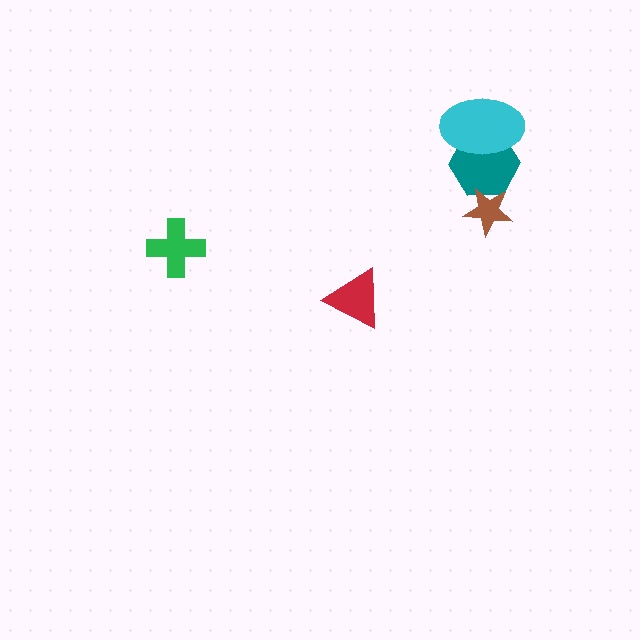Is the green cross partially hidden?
No, no other shape covers it.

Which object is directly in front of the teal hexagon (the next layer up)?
The cyan ellipse is directly in front of the teal hexagon.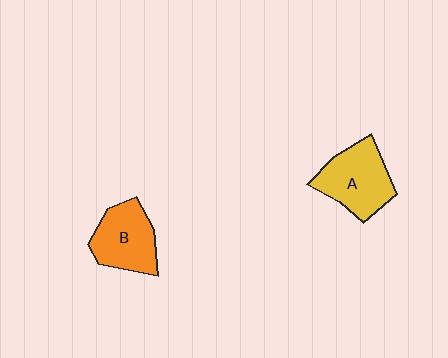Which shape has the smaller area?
Shape B (orange).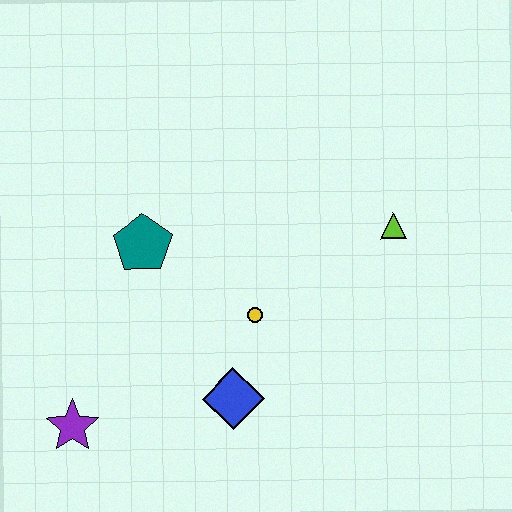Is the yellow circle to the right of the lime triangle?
No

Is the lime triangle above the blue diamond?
Yes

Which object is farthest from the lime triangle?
The purple star is farthest from the lime triangle.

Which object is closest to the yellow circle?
The blue diamond is closest to the yellow circle.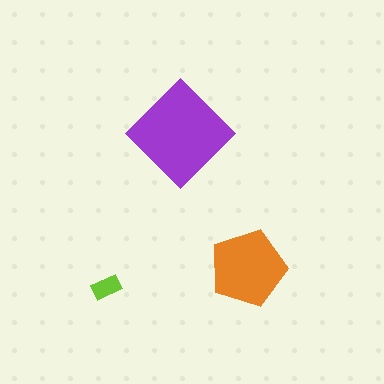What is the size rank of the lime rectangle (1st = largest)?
3rd.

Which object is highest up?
The purple diamond is topmost.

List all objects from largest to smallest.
The purple diamond, the orange pentagon, the lime rectangle.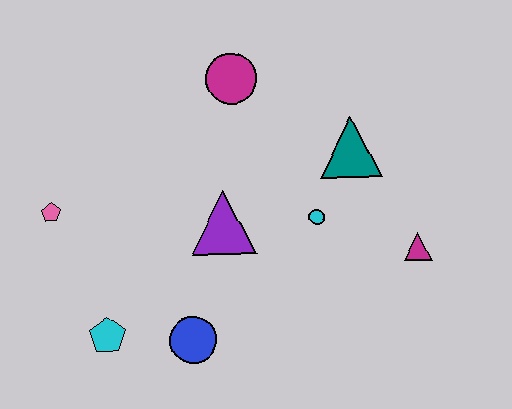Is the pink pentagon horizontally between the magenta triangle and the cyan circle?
No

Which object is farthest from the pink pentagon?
The magenta triangle is farthest from the pink pentagon.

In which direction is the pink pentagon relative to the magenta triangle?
The pink pentagon is to the left of the magenta triangle.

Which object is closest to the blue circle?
The cyan pentagon is closest to the blue circle.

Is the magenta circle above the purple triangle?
Yes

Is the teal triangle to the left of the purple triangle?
No